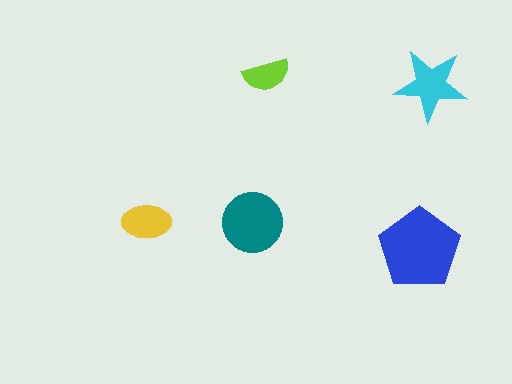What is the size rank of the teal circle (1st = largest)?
2nd.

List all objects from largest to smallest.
The blue pentagon, the teal circle, the cyan star, the yellow ellipse, the lime semicircle.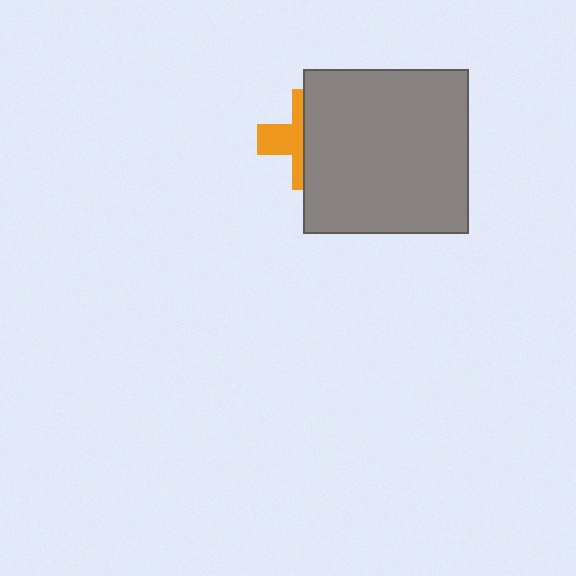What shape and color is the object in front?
The object in front is a gray square.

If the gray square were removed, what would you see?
You would see the complete orange cross.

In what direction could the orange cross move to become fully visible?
The orange cross could move left. That would shift it out from behind the gray square entirely.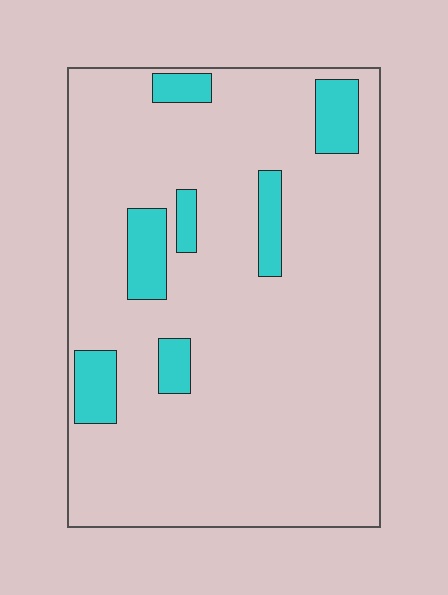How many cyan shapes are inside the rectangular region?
7.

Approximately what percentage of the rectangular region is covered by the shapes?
Approximately 10%.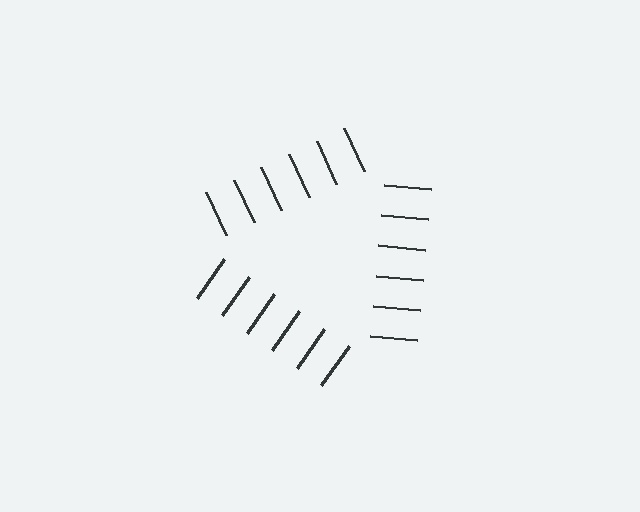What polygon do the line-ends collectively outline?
An illusory triangle — the line segments terminate on its edges but no continuous stroke is drawn.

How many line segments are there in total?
18 — 6 along each of the 3 edges.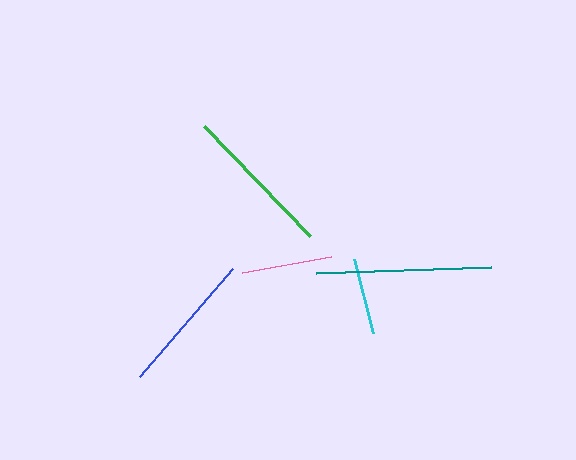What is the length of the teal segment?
The teal segment is approximately 175 pixels long.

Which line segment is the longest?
The teal line is the longest at approximately 175 pixels.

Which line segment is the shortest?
The cyan line is the shortest at approximately 76 pixels.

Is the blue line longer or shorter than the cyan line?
The blue line is longer than the cyan line.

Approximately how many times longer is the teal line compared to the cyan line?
The teal line is approximately 2.3 times the length of the cyan line.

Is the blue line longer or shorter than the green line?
The green line is longer than the blue line.